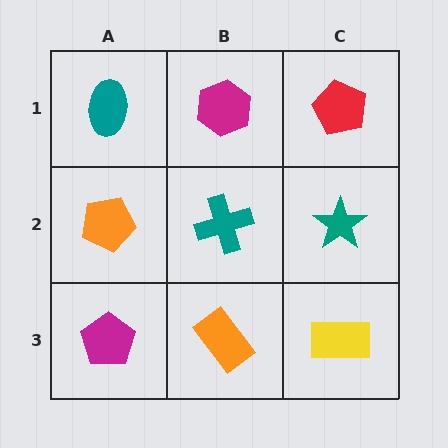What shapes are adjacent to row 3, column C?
A teal star (row 2, column C), an orange rectangle (row 3, column B).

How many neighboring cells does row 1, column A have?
2.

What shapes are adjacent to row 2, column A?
A teal ellipse (row 1, column A), a magenta pentagon (row 3, column A), a teal cross (row 2, column B).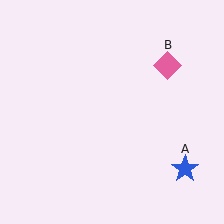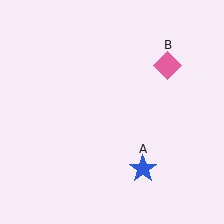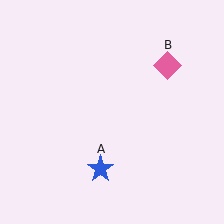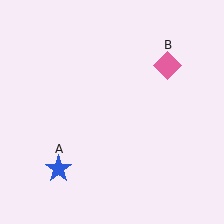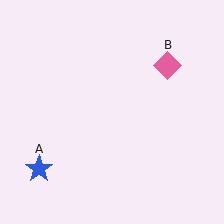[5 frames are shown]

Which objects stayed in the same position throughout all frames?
Pink diamond (object B) remained stationary.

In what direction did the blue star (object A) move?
The blue star (object A) moved left.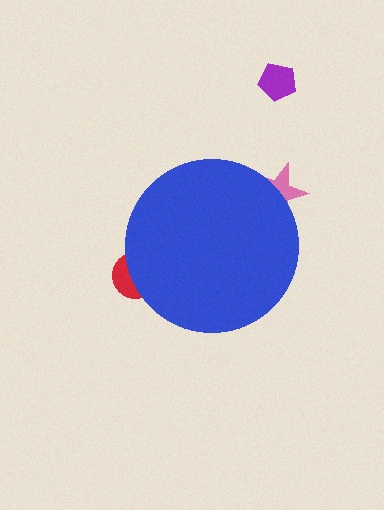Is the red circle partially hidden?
Yes, the red circle is partially hidden behind the blue circle.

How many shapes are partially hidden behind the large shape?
2 shapes are partially hidden.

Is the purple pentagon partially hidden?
No, the purple pentagon is fully visible.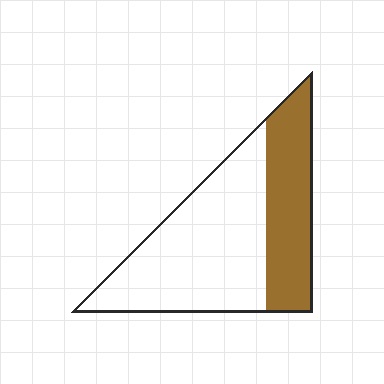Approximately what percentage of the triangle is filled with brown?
Approximately 35%.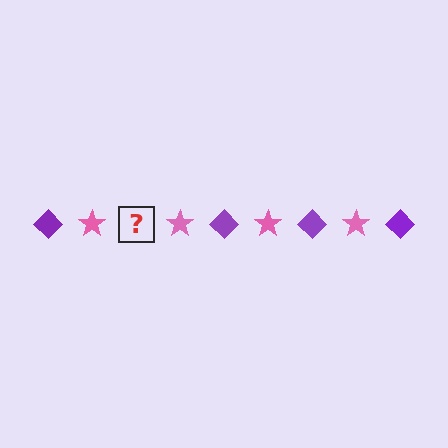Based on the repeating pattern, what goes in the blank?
The blank should be a purple diamond.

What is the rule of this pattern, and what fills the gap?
The rule is that the pattern alternates between purple diamond and pink star. The gap should be filled with a purple diamond.